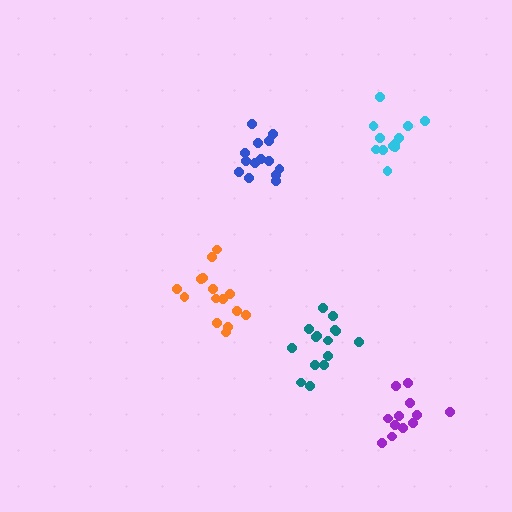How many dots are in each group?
Group 1: 15 dots, Group 2: 12 dots, Group 3: 15 dots, Group 4: 14 dots, Group 5: 12 dots (68 total).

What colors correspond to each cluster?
The clusters are colored: teal, cyan, orange, blue, purple.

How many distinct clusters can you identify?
There are 5 distinct clusters.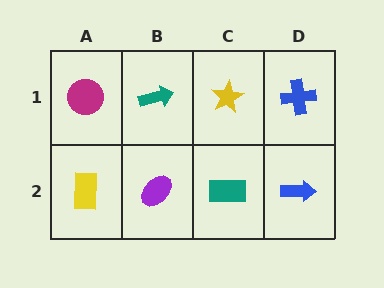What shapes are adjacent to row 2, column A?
A magenta circle (row 1, column A), a purple ellipse (row 2, column B).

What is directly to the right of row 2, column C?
A blue arrow.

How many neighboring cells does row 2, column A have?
2.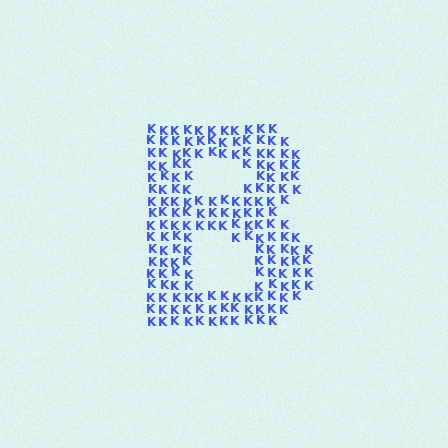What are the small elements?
The small elements are letter K's.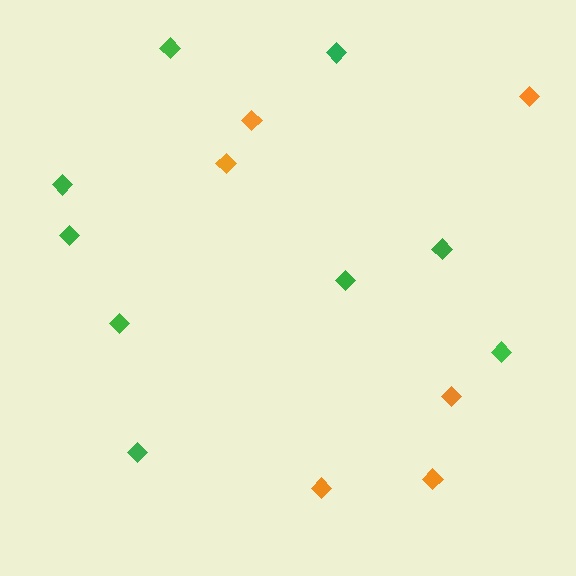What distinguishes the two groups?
There are 2 groups: one group of green diamonds (9) and one group of orange diamonds (6).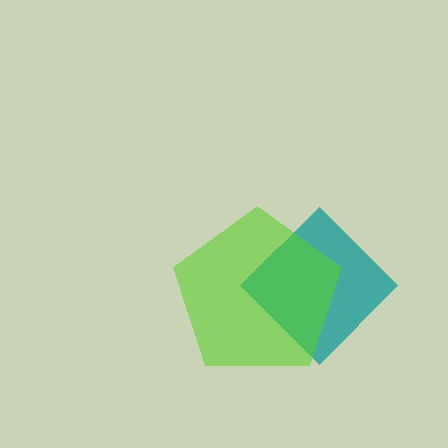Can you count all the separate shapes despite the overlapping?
Yes, there are 2 separate shapes.